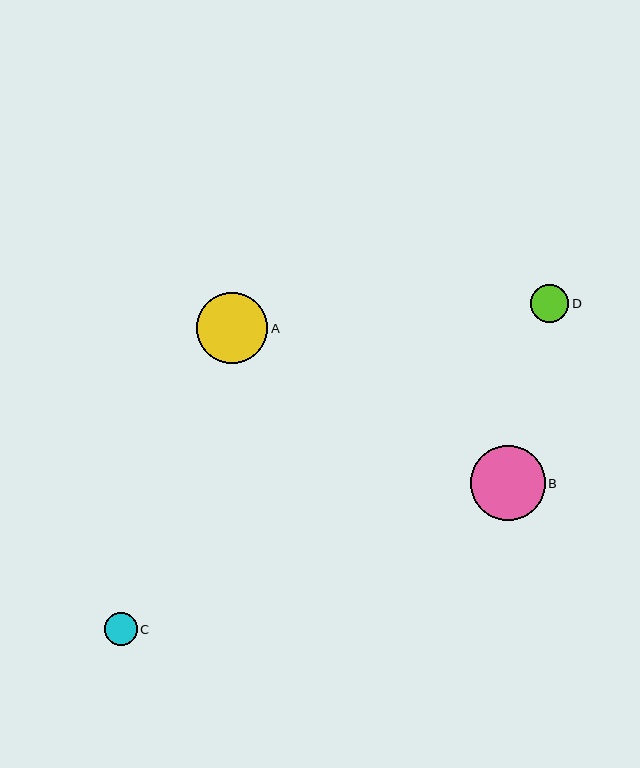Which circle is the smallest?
Circle C is the smallest with a size of approximately 33 pixels.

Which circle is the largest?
Circle B is the largest with a size of approximately 75 pixels.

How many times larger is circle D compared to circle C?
Circle D is approximately 1.2 times the size of circle C.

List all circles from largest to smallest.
From largest to smallest: B, A, D, C.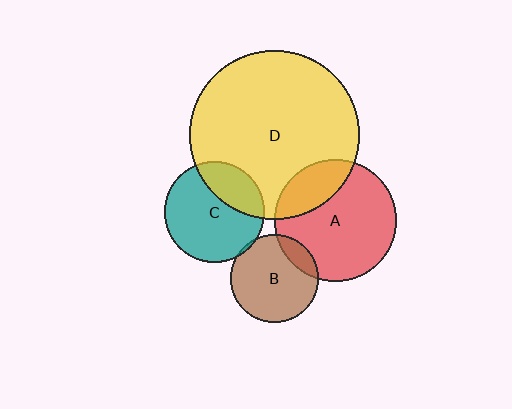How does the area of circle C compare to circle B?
Approximately 1.3 times.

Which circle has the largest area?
Circle D (yellow).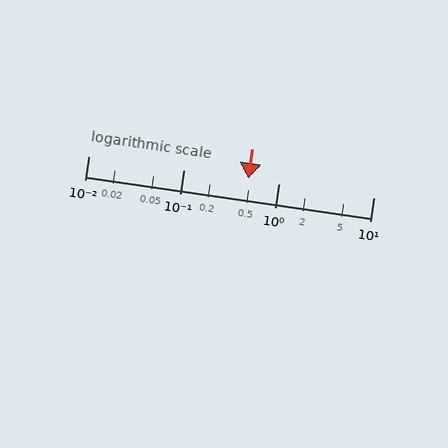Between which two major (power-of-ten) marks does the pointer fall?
The pointer is between 0.1 and 1.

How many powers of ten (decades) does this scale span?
The scale spans 3 decades, from 0.01 to 10.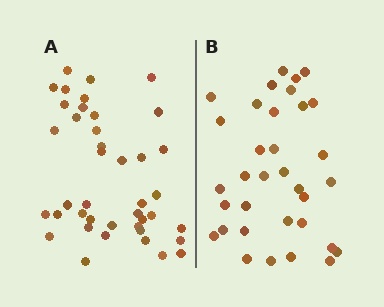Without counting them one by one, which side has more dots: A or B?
Region A (the left region) has more dots.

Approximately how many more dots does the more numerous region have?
Region A has roughly 8 or so more dots than region B.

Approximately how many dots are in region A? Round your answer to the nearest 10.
About 40 dots. (The exact count is 41, which rounds to 40.)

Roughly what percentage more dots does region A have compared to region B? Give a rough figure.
About 20% more.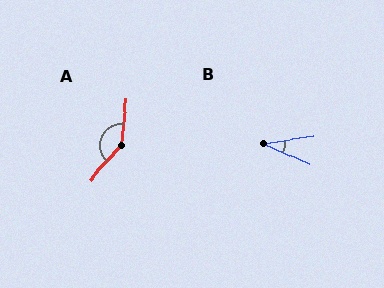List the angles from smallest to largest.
B (31°), A (143°).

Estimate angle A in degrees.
Approximately 143 degrees.